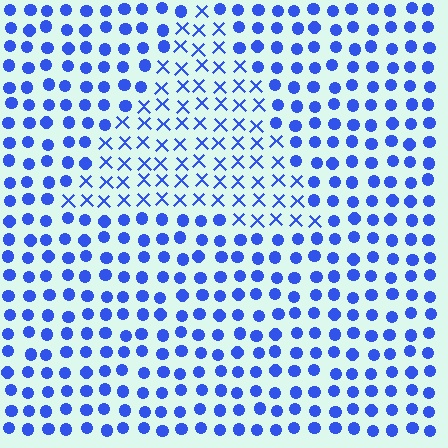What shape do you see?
I see a triangle.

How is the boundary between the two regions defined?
The boundary is defined by a change in element shape: X marks inside vs. circles outside. All elements share the same color and spacing.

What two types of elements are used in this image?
The image uses X marks inside the triangle region and circles outside it.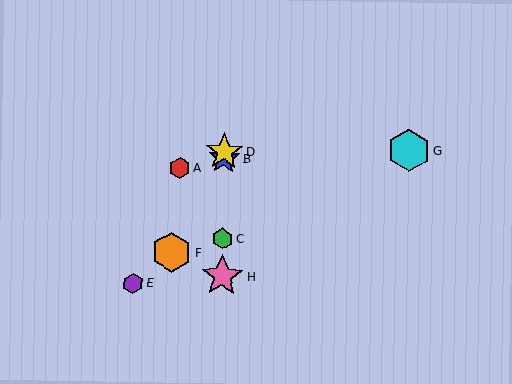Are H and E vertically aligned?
No, H is at x≈222 and E is at x≈133.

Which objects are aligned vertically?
Objects B, C, D, H are aligned vertically.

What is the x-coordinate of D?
Object D is at x≈224.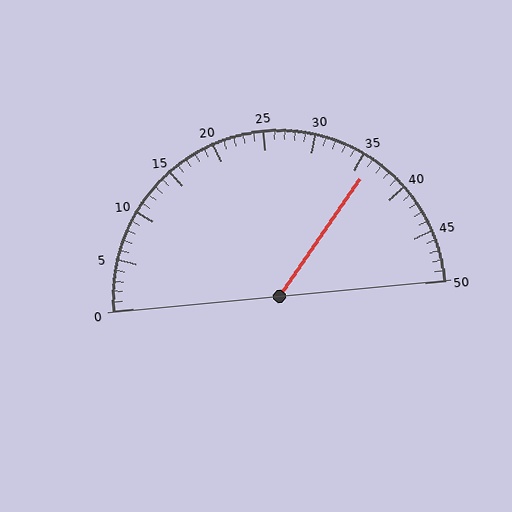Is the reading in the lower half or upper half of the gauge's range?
The reading is in the upper half of the range (0 to 50).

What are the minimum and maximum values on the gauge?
The gauge ranges from 0 to 50.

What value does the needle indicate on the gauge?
The needle indicates approximately 36.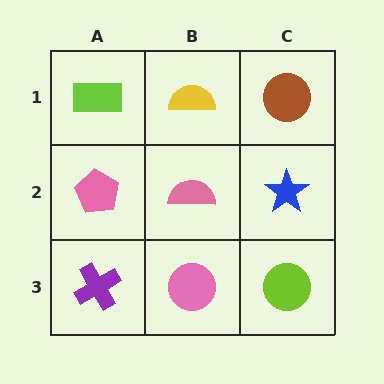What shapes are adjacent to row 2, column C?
A brown circle (row 1, column C), a lime circle (row 3, column C), a pink semicircle (row 2, column B).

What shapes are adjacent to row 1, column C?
A blue star (row 2, column C), a yellow semicircle (row 1, column B).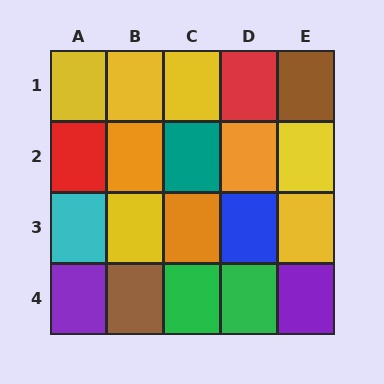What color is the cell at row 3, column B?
Yellow.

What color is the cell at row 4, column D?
Green.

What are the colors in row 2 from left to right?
Red, orange, teal, orange, yellow.